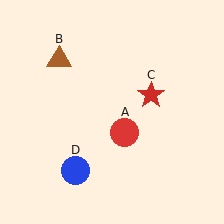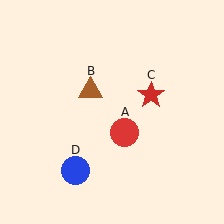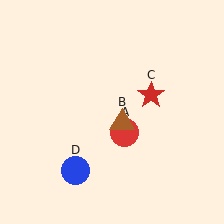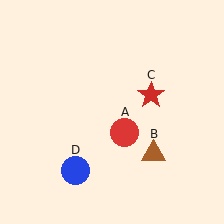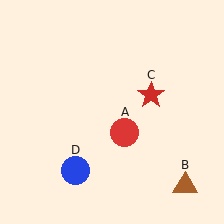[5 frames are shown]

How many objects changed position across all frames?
1 object changed position: brown triangle (object B).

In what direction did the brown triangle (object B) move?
The brown triangle (object B) moved down and to the right.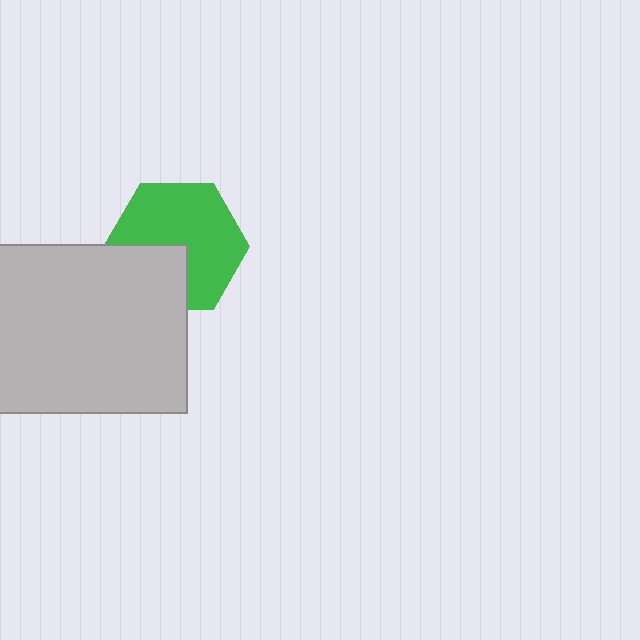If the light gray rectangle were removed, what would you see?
You would see the complete green hexagon.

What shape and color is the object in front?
The object in front is a light gray rectangle.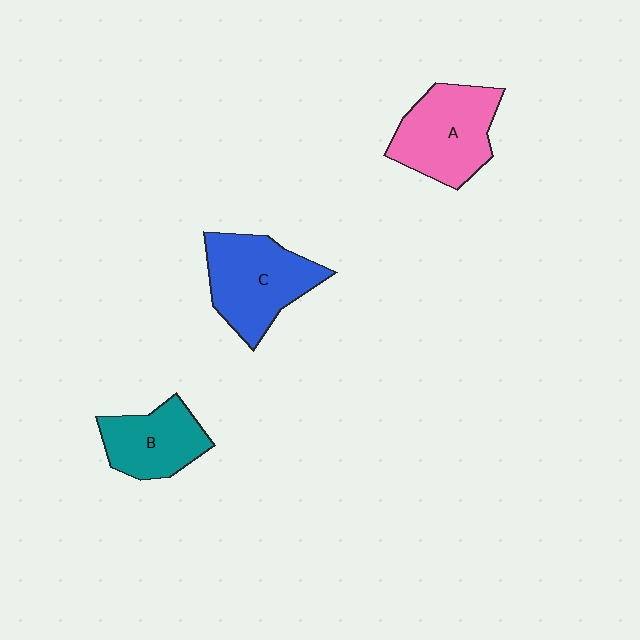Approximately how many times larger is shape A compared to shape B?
Approximately 1.3 times.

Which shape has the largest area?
Shape C (blue).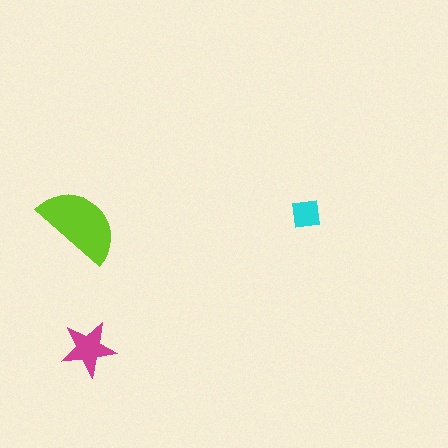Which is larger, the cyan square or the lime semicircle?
The lime semicircle.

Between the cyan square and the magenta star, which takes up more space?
The magenta star.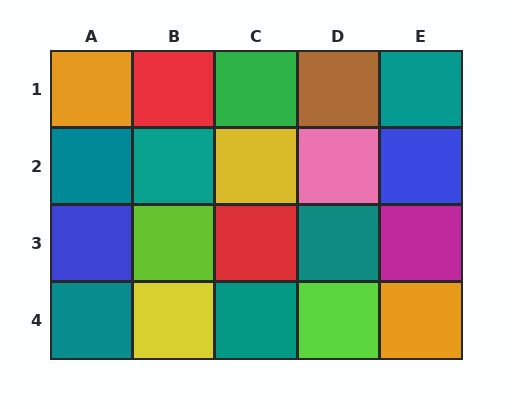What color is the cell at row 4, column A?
Teal.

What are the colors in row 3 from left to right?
Blue, lime, red, teal, magenta.